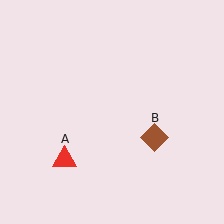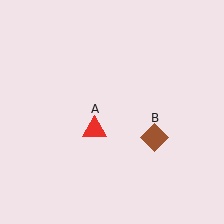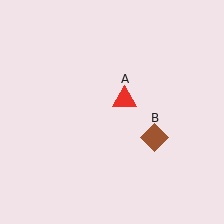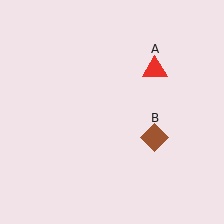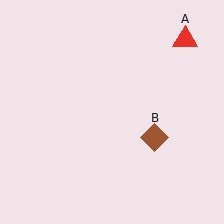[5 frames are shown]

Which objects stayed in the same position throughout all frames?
Brown diamond (object B) remained stationary.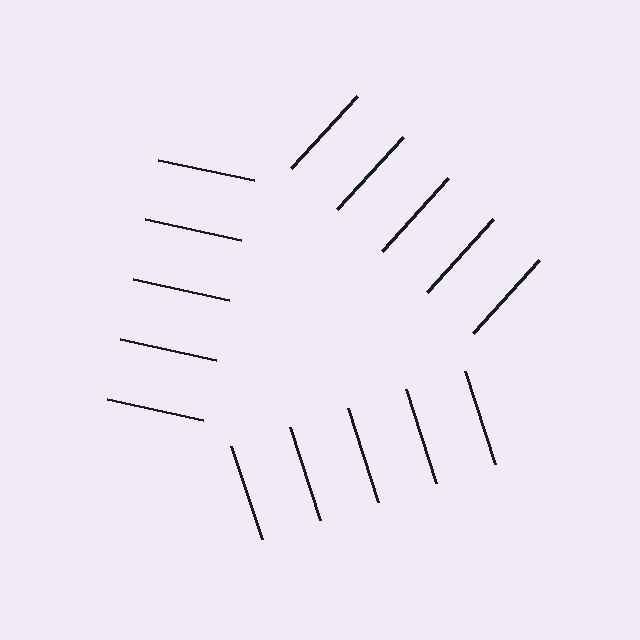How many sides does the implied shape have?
3 sides — the line-ends trace a triangle.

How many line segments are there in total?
15 — 5 along each of the 3 edges.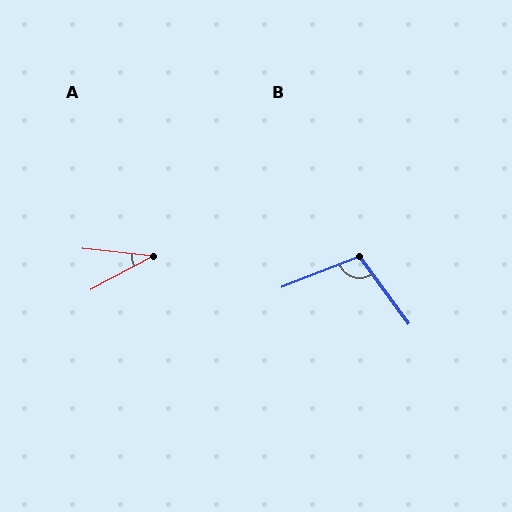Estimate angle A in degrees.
Approximately 34 degrees.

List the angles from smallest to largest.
A (34°), B (104°).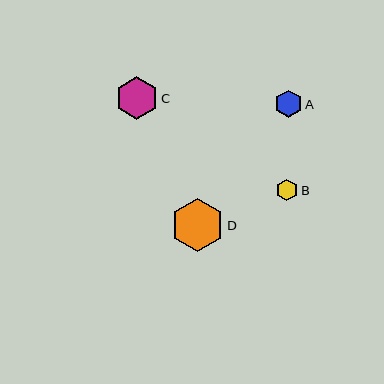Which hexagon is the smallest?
Hexagon B is the smallest with a size of approximately 22 pixels.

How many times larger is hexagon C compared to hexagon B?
Hexagon C is approximately 2.0 times the size of hexagon B.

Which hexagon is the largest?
Hexagon D is the largest with a size of approximately 53 pixels.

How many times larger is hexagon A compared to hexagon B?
Hexagon A is approximately 1.3 times the size of hexagon B.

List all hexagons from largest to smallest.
From largest to smallest: D, C, A, B.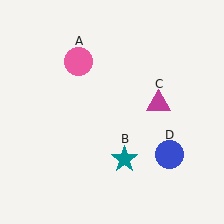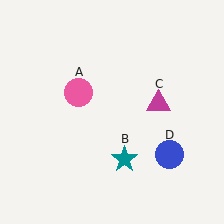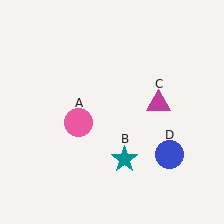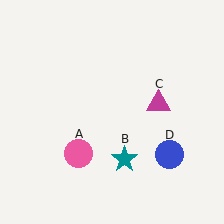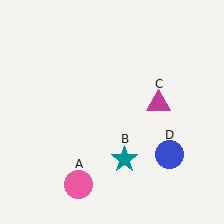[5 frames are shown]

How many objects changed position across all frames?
1 object changed position: pink circle (object A).